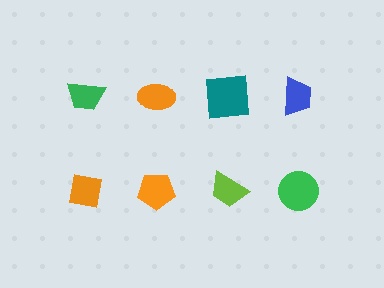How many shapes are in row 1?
4 shapes.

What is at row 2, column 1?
An orange square.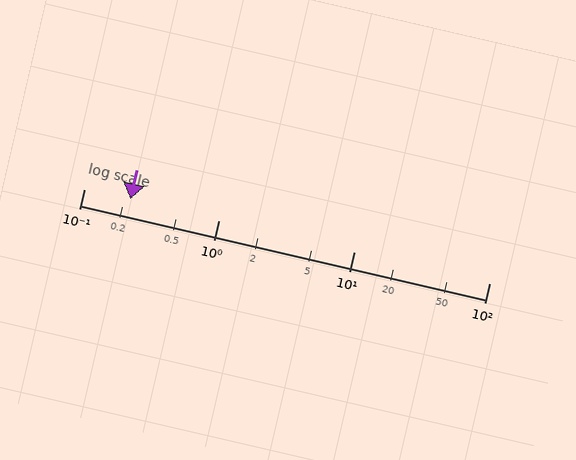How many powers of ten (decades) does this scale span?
The scale spans 3 decades, from 0.1 to 100.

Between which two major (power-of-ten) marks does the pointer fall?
The pointer is between 0.1 and 1.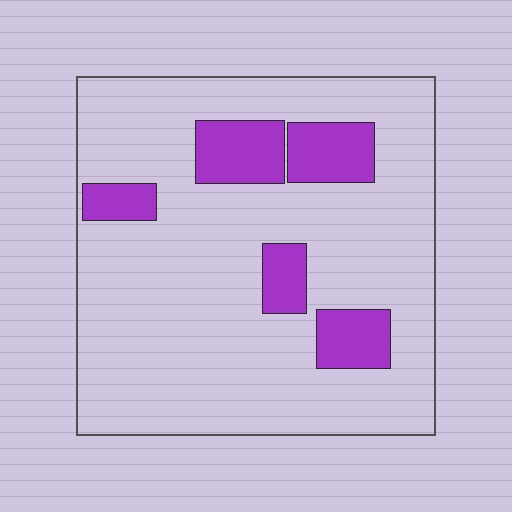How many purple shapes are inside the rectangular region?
5.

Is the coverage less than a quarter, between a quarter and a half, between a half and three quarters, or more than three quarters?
Less than a quarter.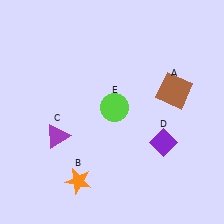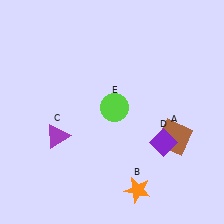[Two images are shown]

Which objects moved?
The objects that moved are: the brown square (A), the orange star (B).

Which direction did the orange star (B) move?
The orange star (B) moved right.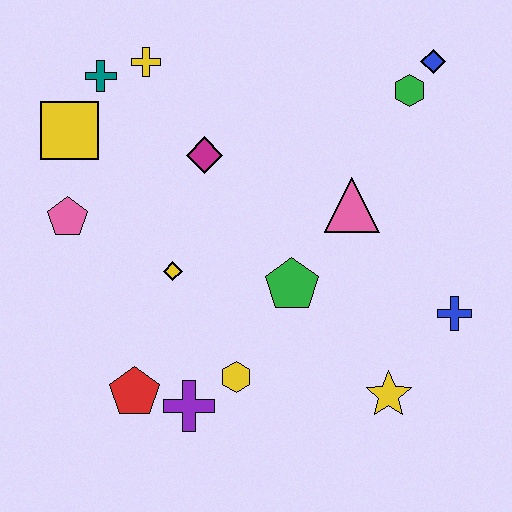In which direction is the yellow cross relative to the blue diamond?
The yellow cross is to the left of the blue diamond.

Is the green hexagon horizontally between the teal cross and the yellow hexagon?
No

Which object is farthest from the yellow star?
The teal cross is farthest from the yellow star.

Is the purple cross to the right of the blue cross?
No